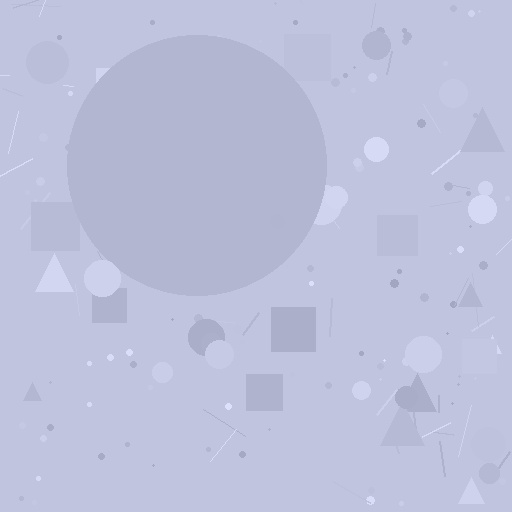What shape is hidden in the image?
A circle is hidden in the image.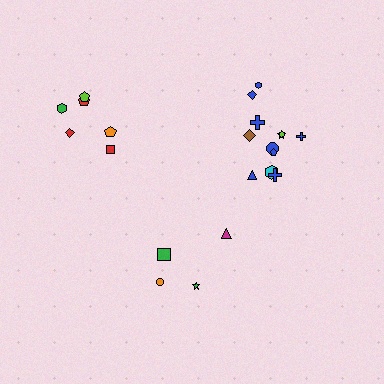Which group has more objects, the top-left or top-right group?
The top-right group.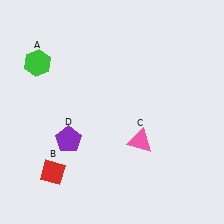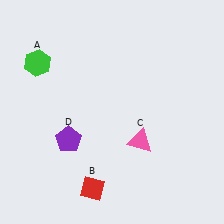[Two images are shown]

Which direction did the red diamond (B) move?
The red diamond (B) moved right.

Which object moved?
The red diamond (B) moved right.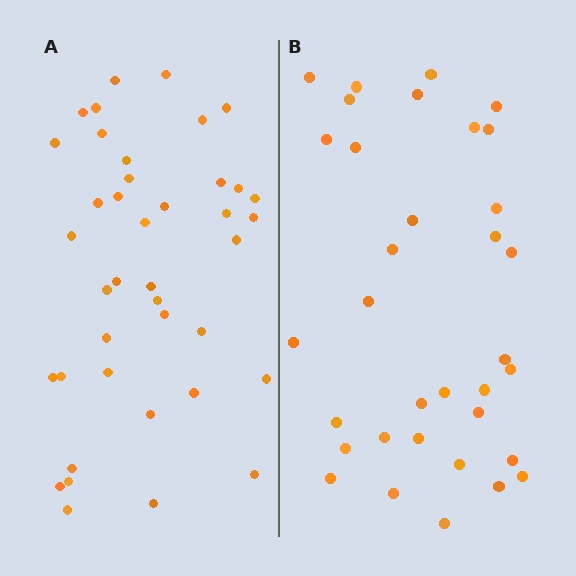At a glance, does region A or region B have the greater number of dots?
Region A (the left region) has more dots.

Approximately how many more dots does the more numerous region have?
Region A has about 6 more dots than region B.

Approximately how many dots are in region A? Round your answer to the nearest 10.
About 40 dots.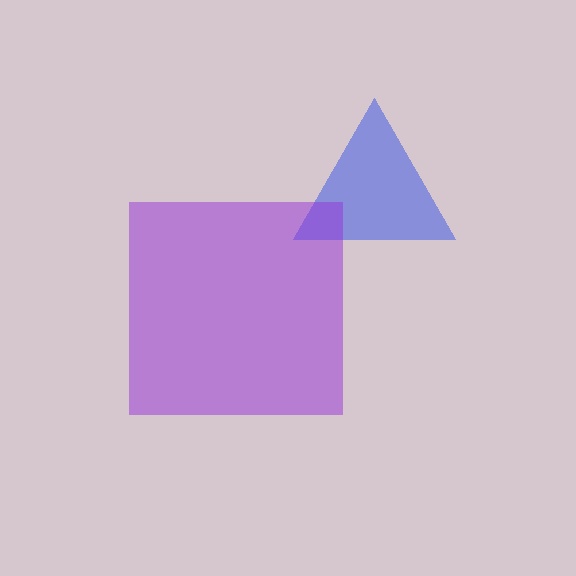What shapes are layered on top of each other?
The layered shapes are: a blue triangle, a purple square.